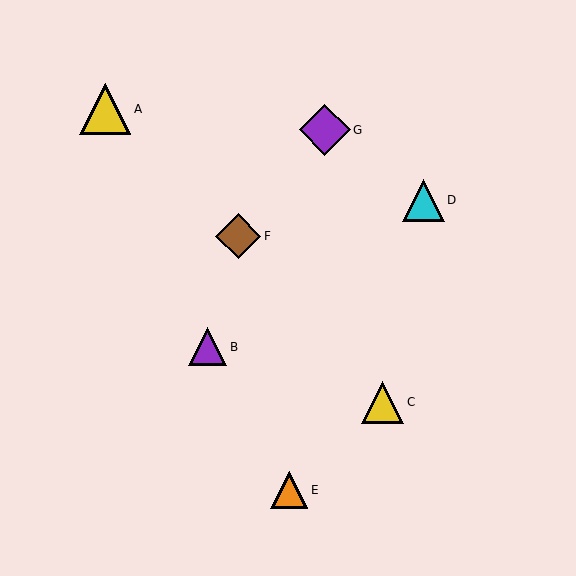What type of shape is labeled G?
Shape G is a purple diamond.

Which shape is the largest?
The yellow triangle (labeled A) is the largest.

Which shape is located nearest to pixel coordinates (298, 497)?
The orange triangle (labeled E) at (289, 490) is nearest to that location.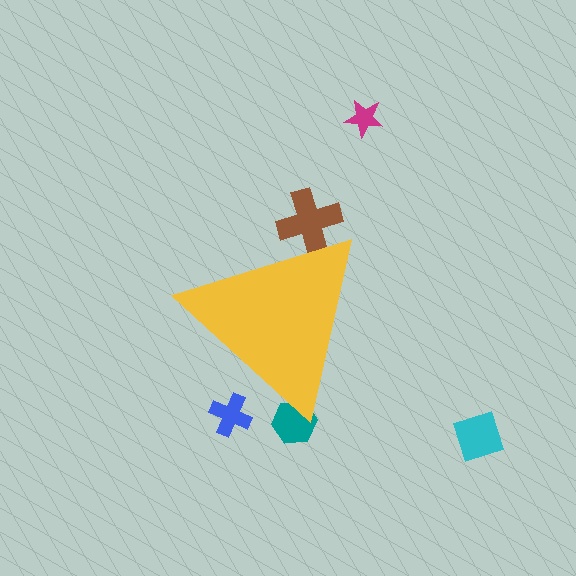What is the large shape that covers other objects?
A yellow triangle.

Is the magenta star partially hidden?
No, the magenta star is fully visible.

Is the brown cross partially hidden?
Yes, the brown cross is partially hidden behind the yellow triangle.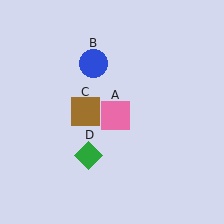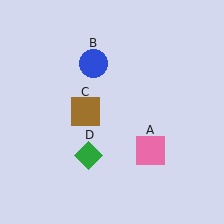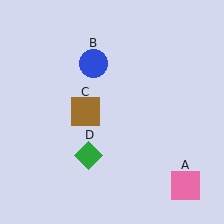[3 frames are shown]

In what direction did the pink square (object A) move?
The pink square (object A) moved down and to the right.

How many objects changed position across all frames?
1 object changed position: pink square (object A).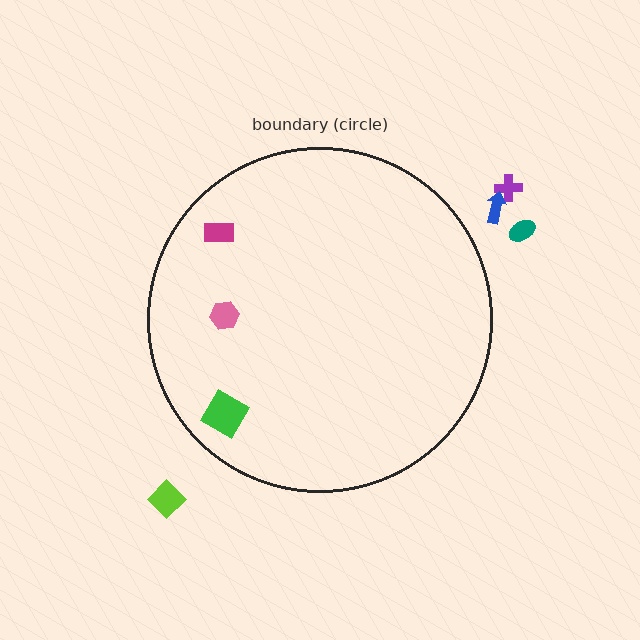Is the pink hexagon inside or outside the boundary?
Inside.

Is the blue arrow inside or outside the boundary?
Outside.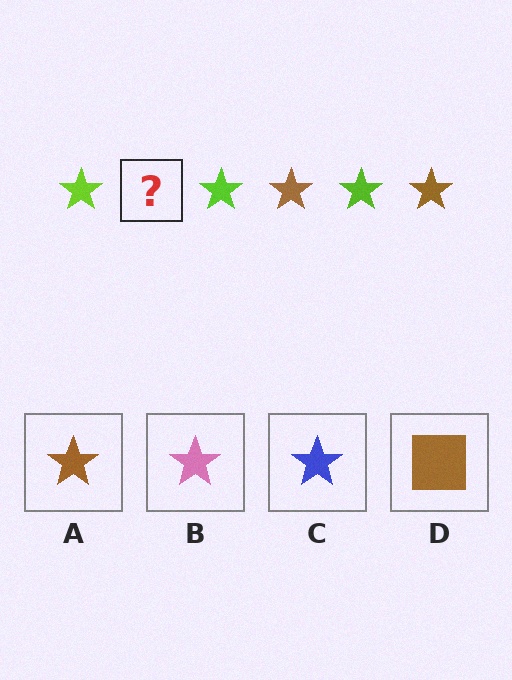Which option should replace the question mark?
Option A.